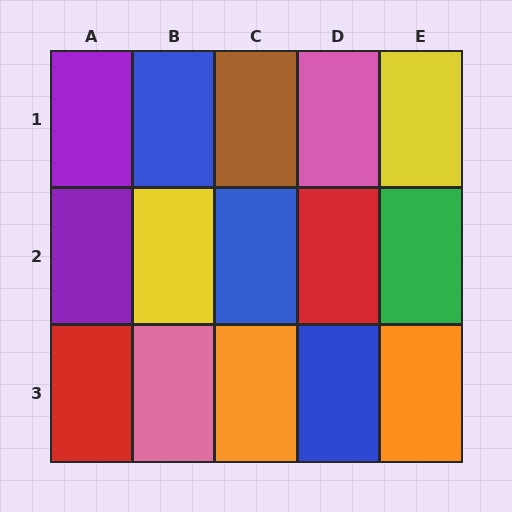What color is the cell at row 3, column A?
Red.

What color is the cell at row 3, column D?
Blue.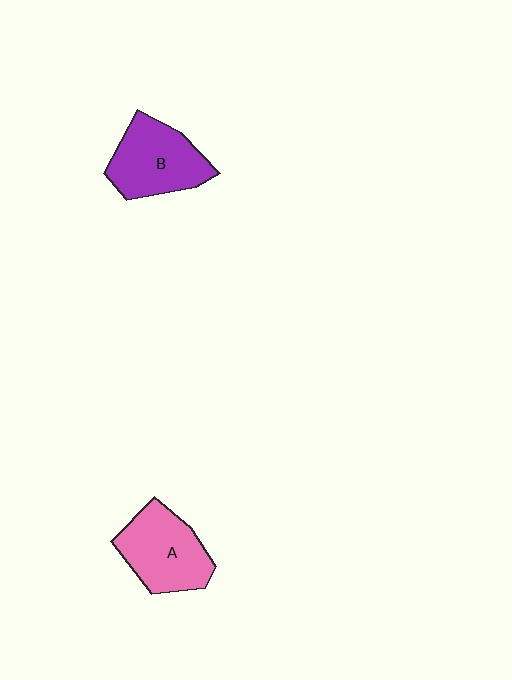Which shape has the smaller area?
Shape B (purple).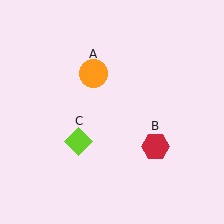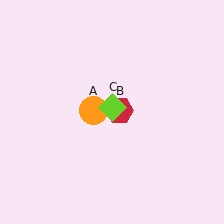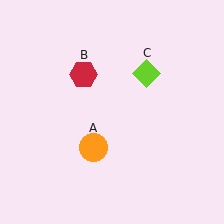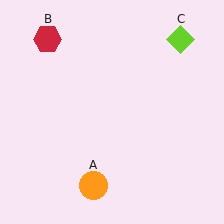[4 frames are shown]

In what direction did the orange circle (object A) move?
The orange circle (object A) moved down.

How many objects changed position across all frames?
3 objects changed position: orange circle (object A), red hexagon (object B), lime diamond (object C).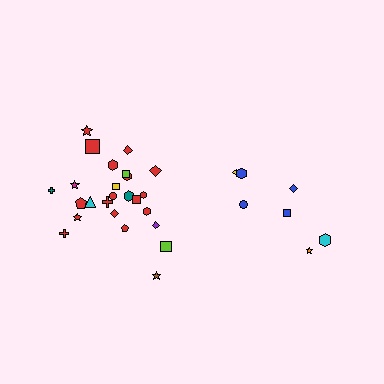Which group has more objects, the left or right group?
The left group.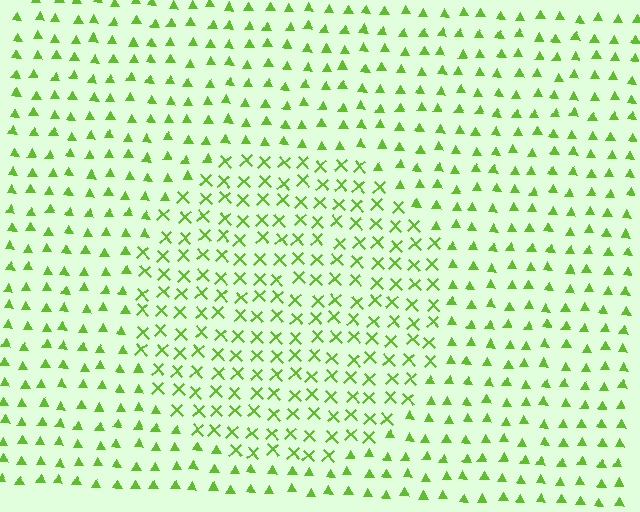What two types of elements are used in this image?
The image uses X marks inside the circle region and triangles outside it.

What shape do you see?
I see a circle.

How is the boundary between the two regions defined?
The boundary is defined by a change in element shape: X marks inside vs. triangles outside. All elements share the same color and spacing.